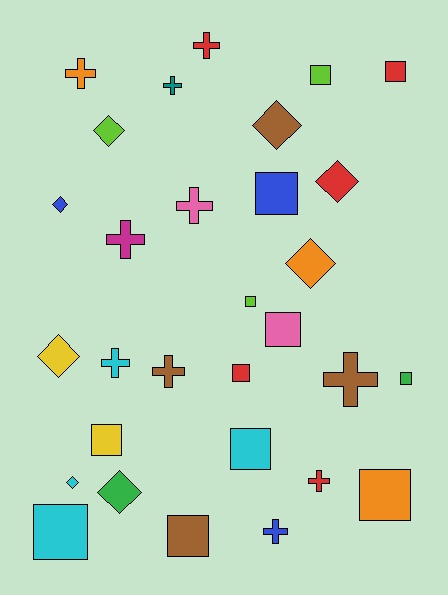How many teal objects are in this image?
There is 1 teal object.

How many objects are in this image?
There are 30 objects.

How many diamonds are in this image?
There are 8 diamonds.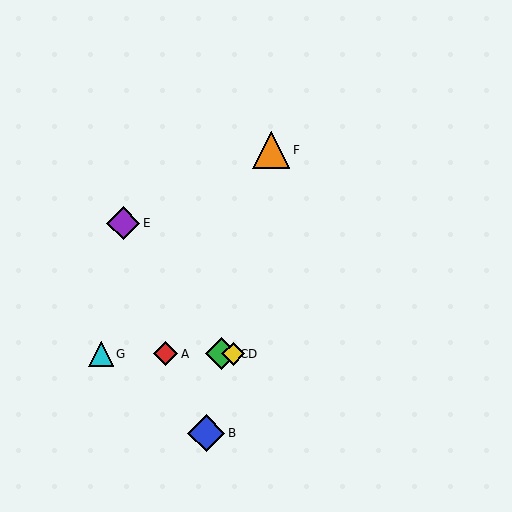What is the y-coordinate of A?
Object A is at y≈354.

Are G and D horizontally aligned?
Yes, both are at y≈354.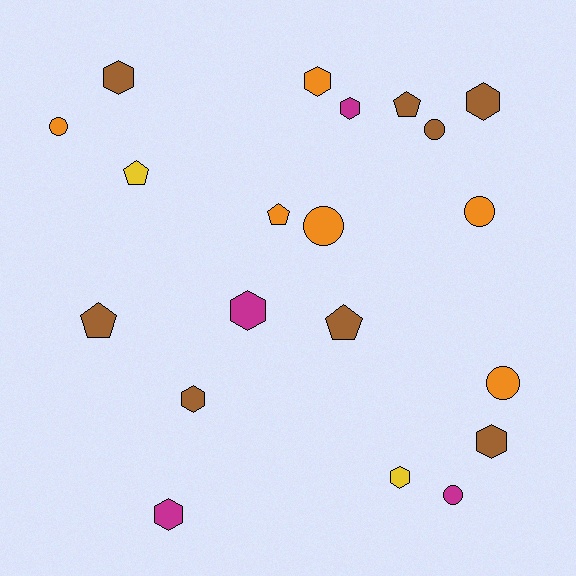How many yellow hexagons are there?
There is 1 yellow hexagon.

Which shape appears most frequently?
Hexagon, with 9 objects.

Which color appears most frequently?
Brown, with 8 objects.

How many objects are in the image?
There are 20 objects.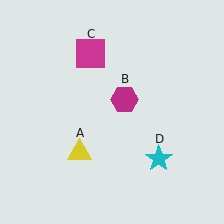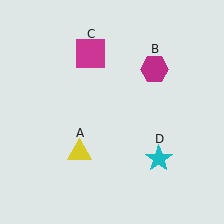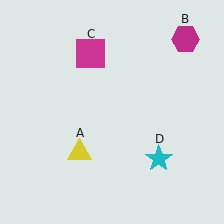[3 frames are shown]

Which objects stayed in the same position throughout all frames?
Yellow triangle (object A) and magenta square (object C) and cyan star (object D) remained stationary.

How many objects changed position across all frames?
1 object changed position: magenta hexagon (object B).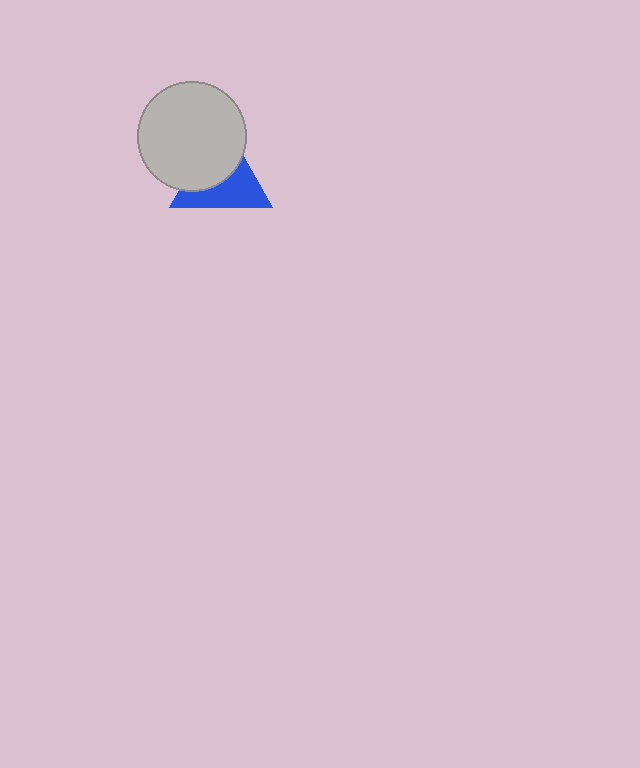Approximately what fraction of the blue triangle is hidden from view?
Roughly 50% of the blue triangle is hidden behind the light gray circle.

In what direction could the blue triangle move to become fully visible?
The blue triangle could move toward the lower-right. That would shift it out from behind the light gray circle entirely.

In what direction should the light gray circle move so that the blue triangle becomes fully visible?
The light gray circle should move toward the upper-left. That is the shortest direction to clear the overlap and leave the blue triangle fully visible.